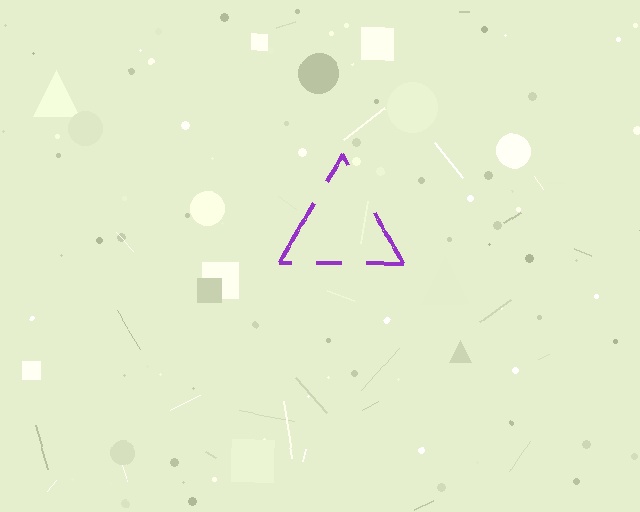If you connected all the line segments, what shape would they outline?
They would outline a triangle.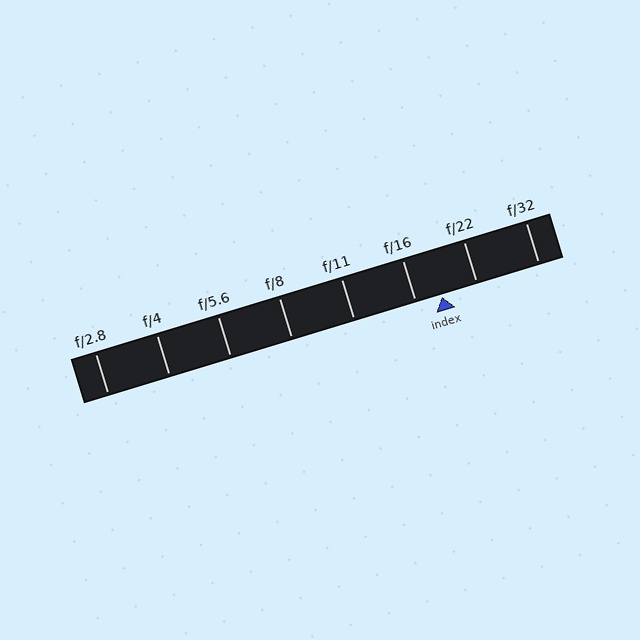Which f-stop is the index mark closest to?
The index mark is closest to f/16.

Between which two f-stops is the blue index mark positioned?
The index mark is between f/16 and f/22.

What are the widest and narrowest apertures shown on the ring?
The widest aperture shown is f/2.8 and the narrowest is f/32.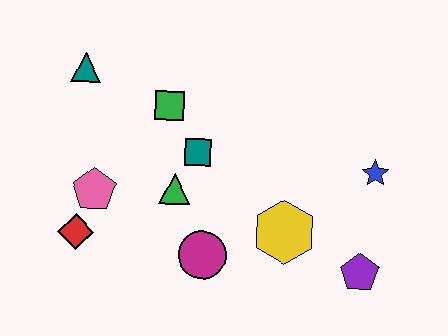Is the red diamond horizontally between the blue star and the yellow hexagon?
No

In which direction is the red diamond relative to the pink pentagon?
The red diamond is below the pink pentagon.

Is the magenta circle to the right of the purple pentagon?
No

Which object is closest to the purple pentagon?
The yellow hexagon is closest to the purple pentagon.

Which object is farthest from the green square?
The purple pentagon is farthest from the green square.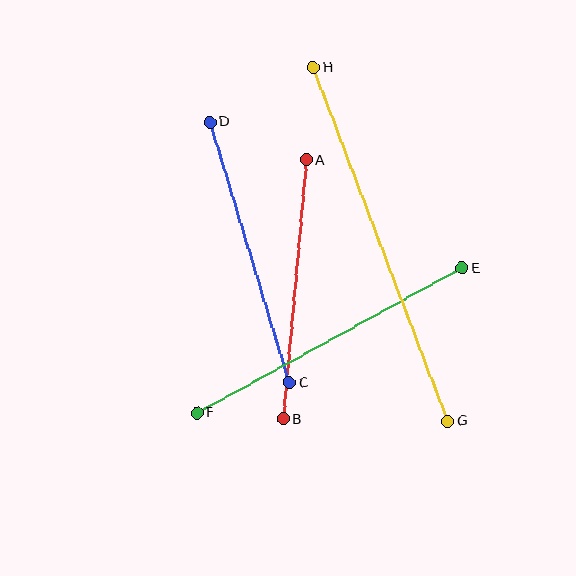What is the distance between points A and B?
The distance is approximately 260 pixels.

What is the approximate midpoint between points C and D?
The midpoint is at approximately (250, 252) pixels.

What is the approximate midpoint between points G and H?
The midpoint is at approximately (381, 244) pixels.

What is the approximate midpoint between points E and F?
The midpoint is at approximately (329, 340) pixels.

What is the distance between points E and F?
The distance is approximately 302 pixels.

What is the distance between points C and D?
The distance is approximately 272 pixels.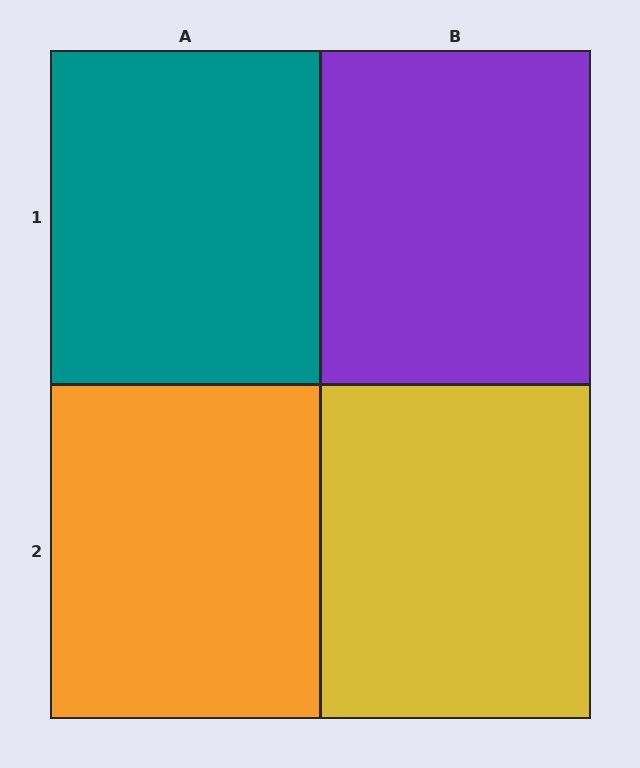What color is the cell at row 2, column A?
Orange.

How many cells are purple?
1 cell is purple.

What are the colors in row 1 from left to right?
Teal, purple.